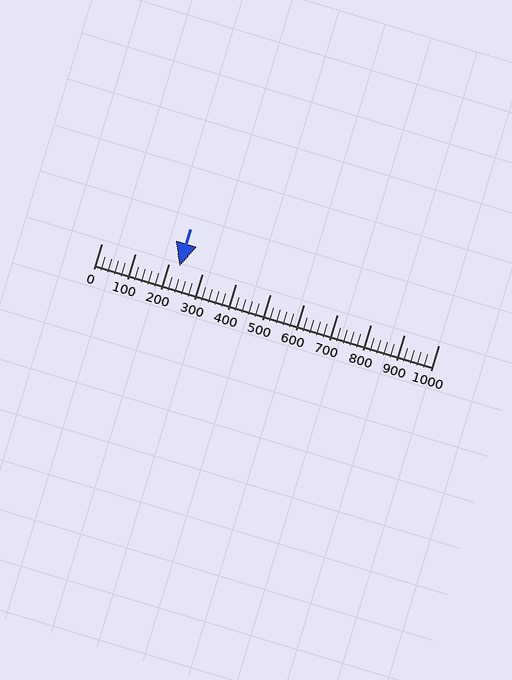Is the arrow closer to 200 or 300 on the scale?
The arrow is closer to 200.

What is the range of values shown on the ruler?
The ruler shows values from 0 to 1000.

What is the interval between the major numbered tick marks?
The major tick marks are spaced 100 units apart.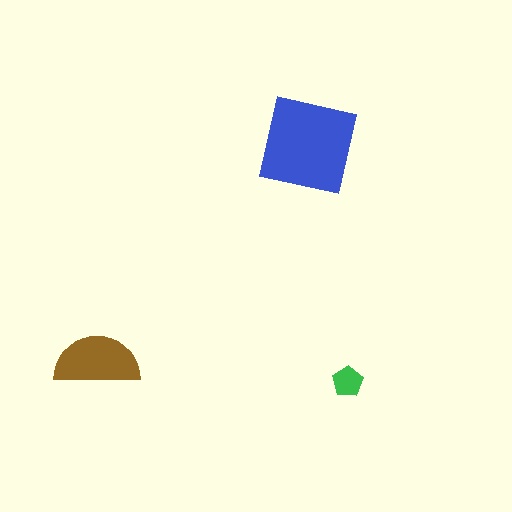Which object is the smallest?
The green pentagon.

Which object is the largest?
The blue square.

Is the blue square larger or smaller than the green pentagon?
Larger.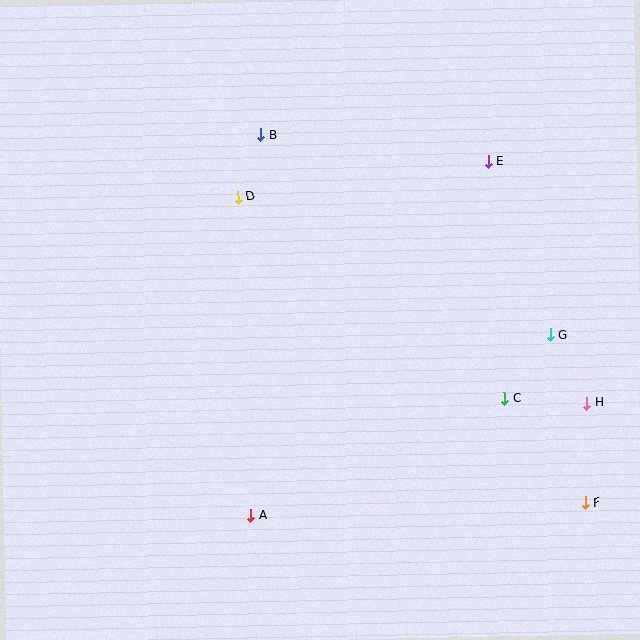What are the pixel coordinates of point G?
Point G is at (551, 335).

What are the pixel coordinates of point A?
Point A is at (251, 516).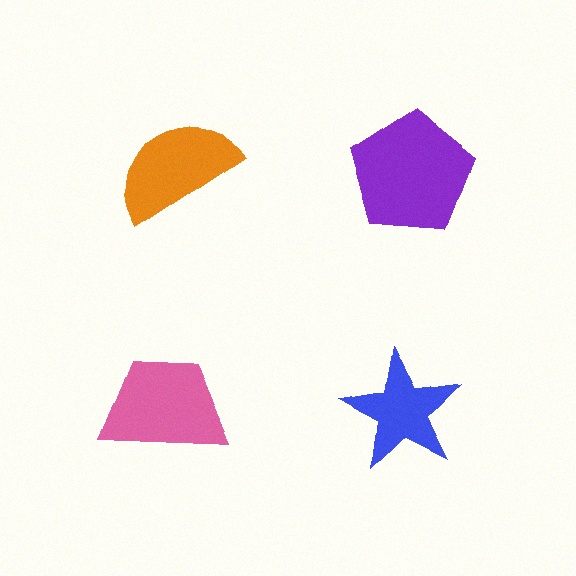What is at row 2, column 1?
A pink trapezoid.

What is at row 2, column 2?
A blue star.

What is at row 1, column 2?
A purple pentagon.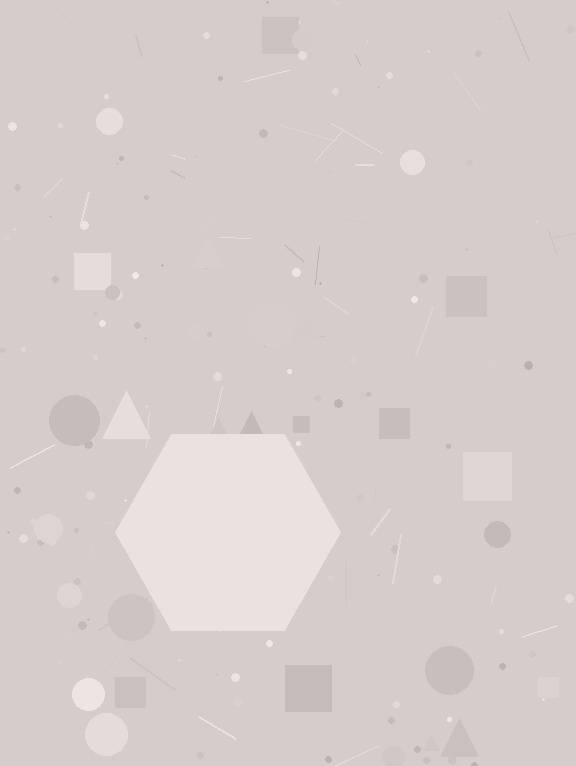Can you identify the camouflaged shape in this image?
The camouflaged shape is a hexagon.